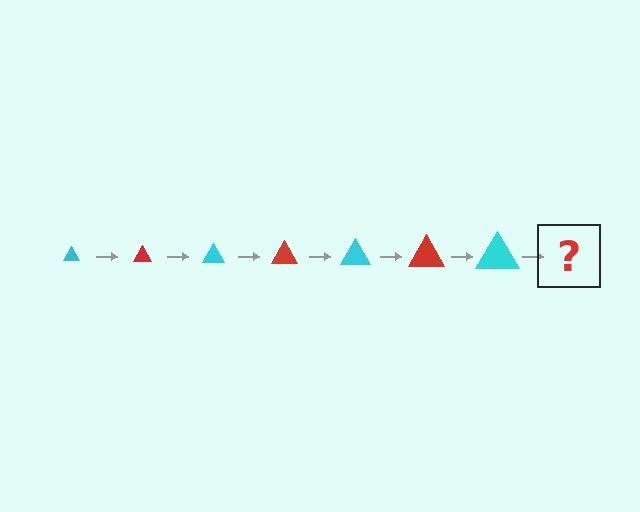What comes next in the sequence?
The next element should be a red triangle, larger than the previous one.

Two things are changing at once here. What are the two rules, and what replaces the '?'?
The two rules are that the triangle grows larger each step and the color cycles through cyan and red. The '?' should be a red triangle, larger than the previous one.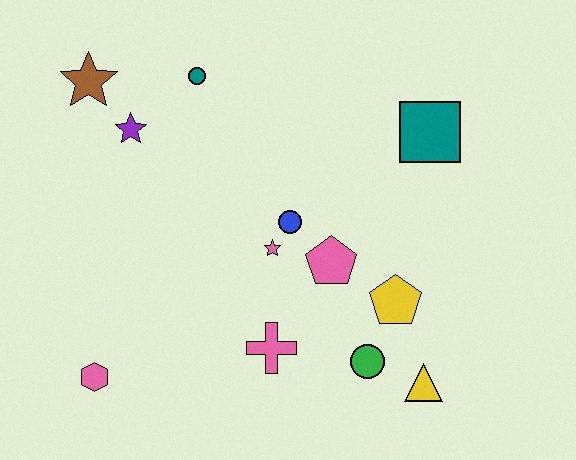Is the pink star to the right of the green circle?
No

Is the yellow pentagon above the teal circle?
No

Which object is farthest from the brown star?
The yellow triangle is farthest from the brown star.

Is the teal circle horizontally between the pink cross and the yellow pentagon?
No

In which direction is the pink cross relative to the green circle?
The pink cross is to the left of the green circle.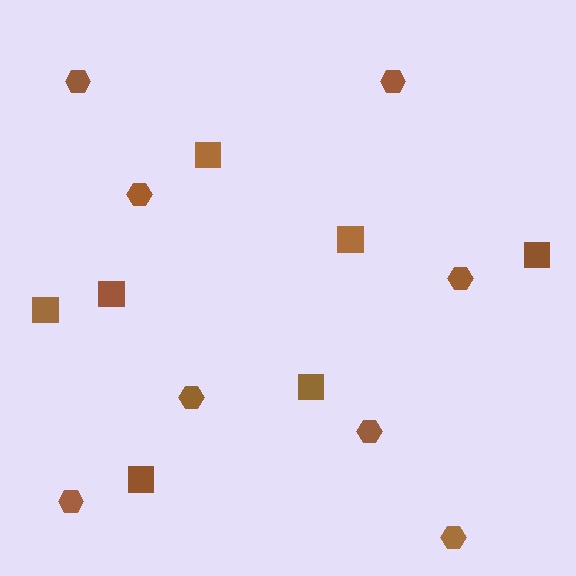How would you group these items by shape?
There are 2 groups: one group of hexagons (8) and one group of squares (7).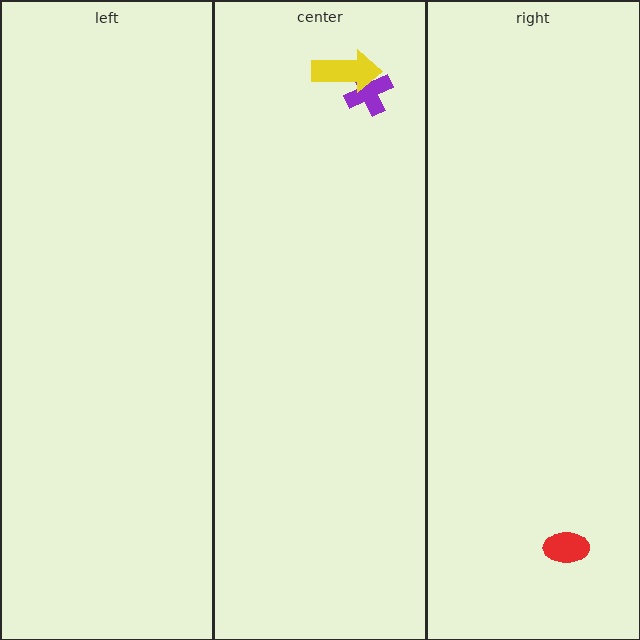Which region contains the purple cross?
The center region.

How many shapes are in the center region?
2.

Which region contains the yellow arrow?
The center region.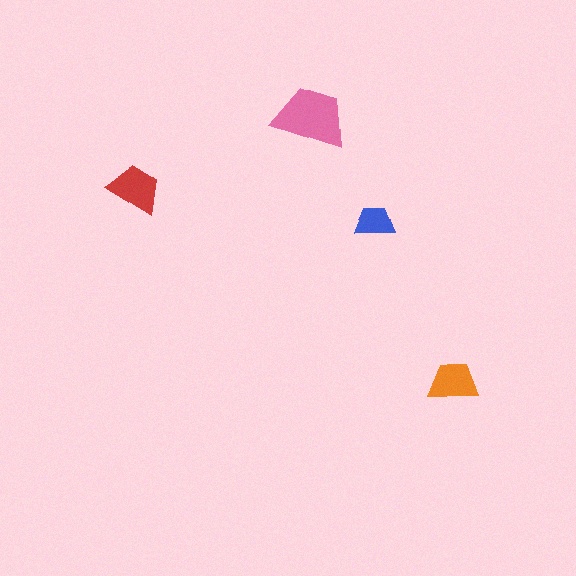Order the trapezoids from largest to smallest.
the pink one, the red one, the orange one, the blue one.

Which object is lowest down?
The orange trapezoid is bottommost.